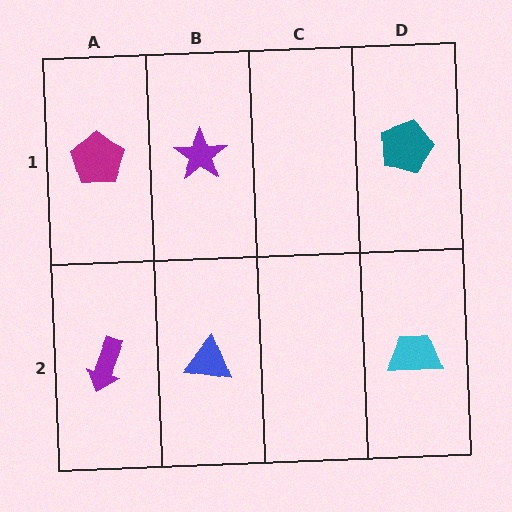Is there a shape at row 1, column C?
No, that cell is empty.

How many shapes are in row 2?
3 shapes.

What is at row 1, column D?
A teal pentagon.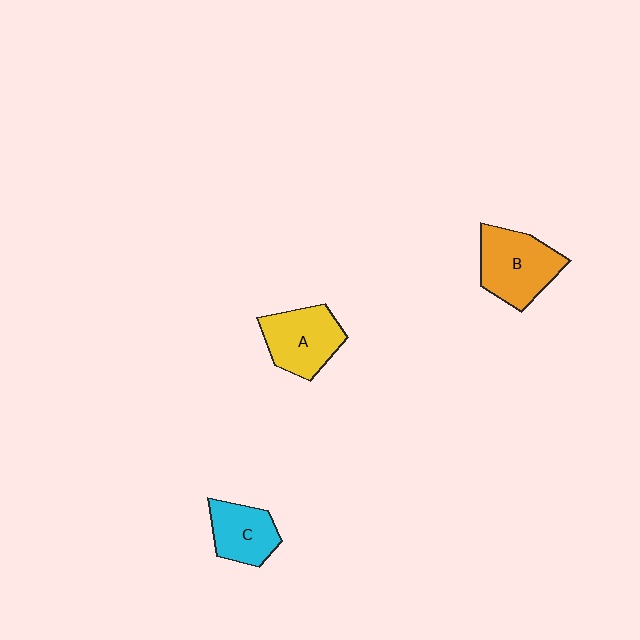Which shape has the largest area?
Shape B (orange).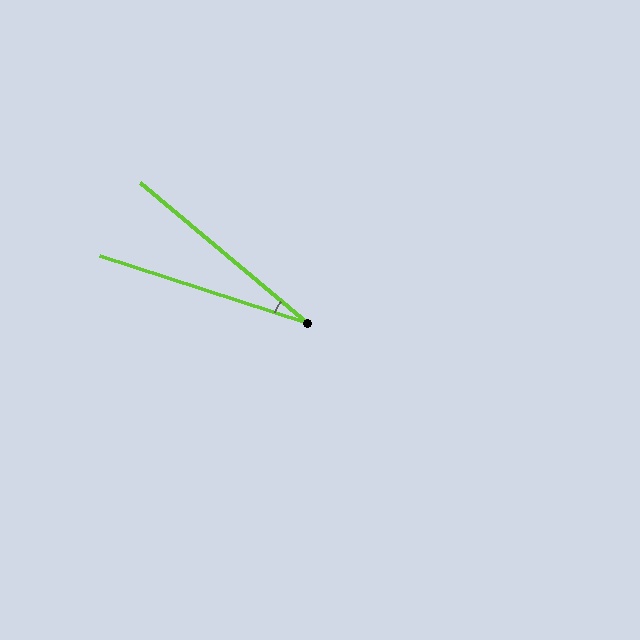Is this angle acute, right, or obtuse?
It is acute.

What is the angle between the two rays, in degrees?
Approximately 22 degrees.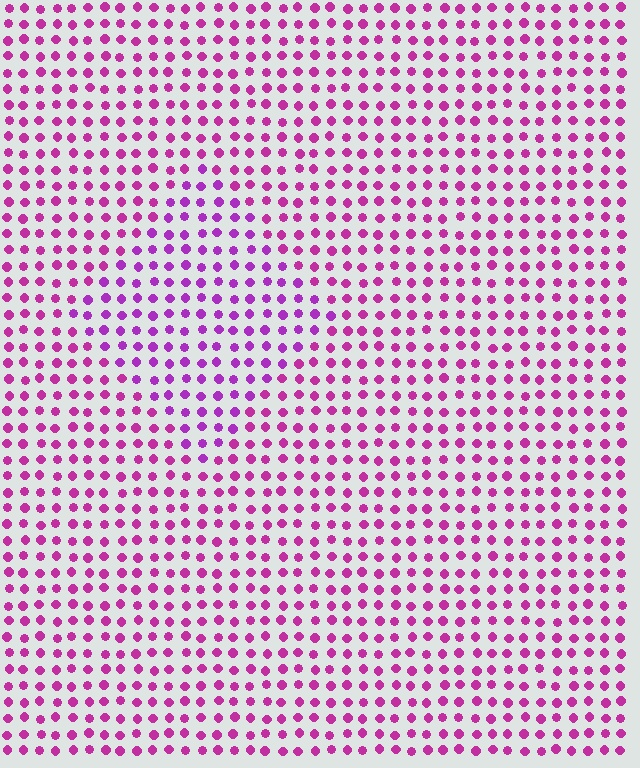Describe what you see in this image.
The image is filled with small magenta elements in a uniform arrangement. A diamond-shaped region is visible where the elements are tinted to a slightly different hue, forming a subtle color boundary.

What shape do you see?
I see a diamond.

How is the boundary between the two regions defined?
The boundary is defined purely by a slight shift in hue (about 23 degrees). Spacing, size, and orientation are identical on both sides.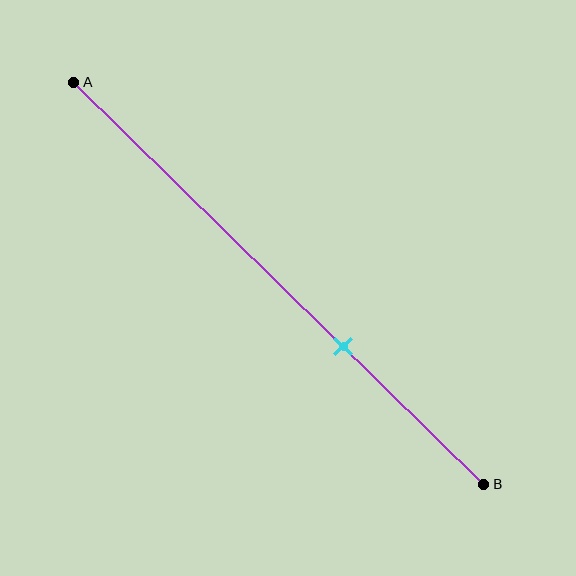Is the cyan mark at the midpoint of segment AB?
No, the mark is at about 65% from A, not at the 50% midpoint.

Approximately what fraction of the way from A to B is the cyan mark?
The cyan mark is approximately 65% of the way from A to B.